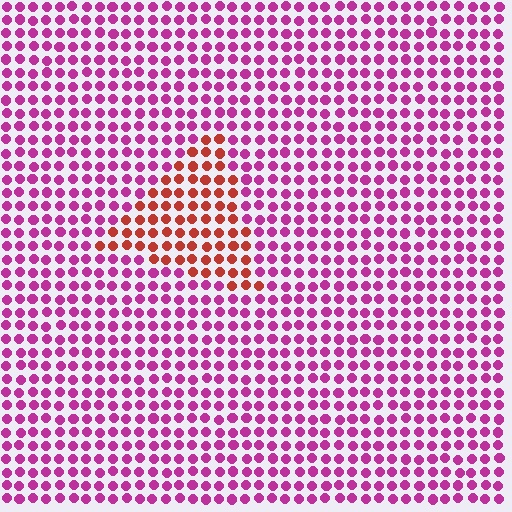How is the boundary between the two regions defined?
The boundary is defined purely by a slight shift in hue (about 49 degrees). Spacing, size, and orientation are identical on both sides.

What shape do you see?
I see a triangle.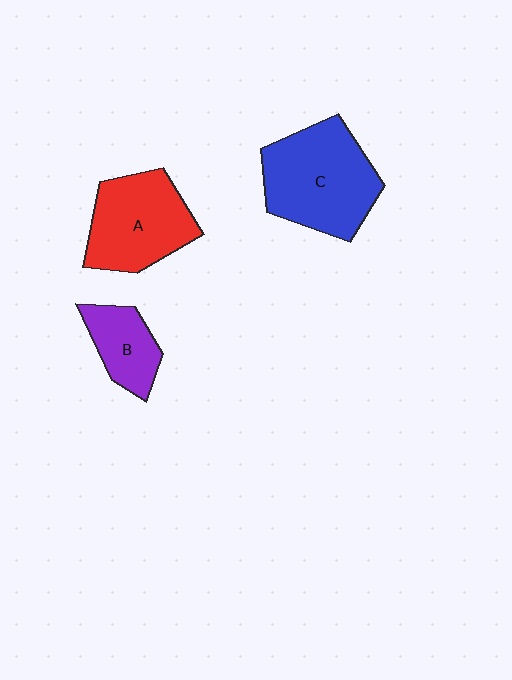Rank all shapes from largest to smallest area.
From largest to smallest: C (blue), A (red), B (purple).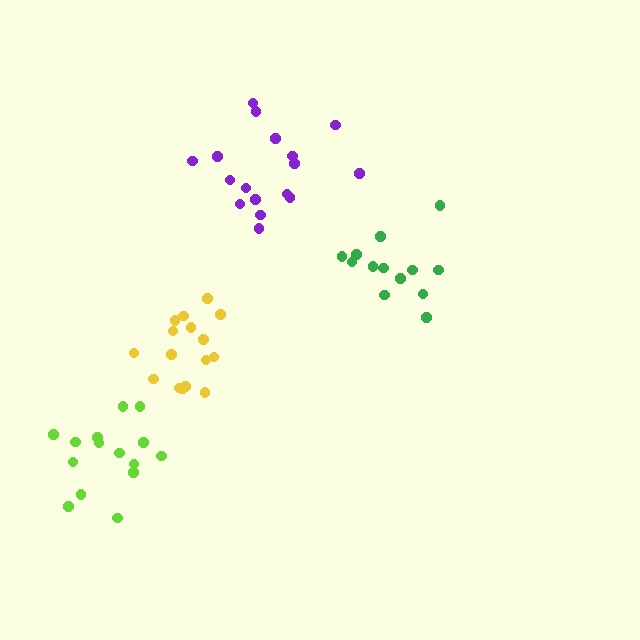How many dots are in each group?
Group 1: 16 dots, Group 2: 17 dots, Group 3: 13 dots, Group 4: 15 dots (61 total).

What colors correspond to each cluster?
The clusters are colored: yellow, purple, green, lime.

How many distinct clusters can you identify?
There are 4 distinct clusters.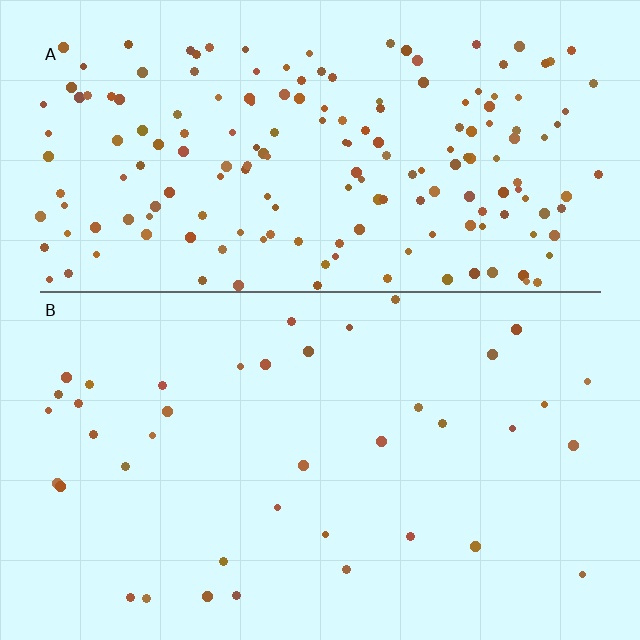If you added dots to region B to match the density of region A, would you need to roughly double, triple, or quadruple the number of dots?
Approximately quadruple.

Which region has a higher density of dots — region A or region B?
A (the top).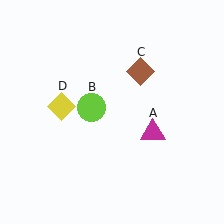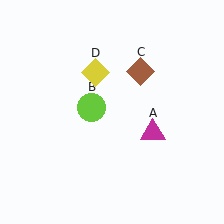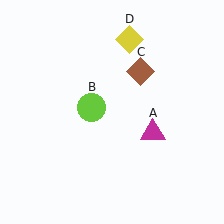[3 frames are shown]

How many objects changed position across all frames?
1 object changed position: yellow diamond (object D).